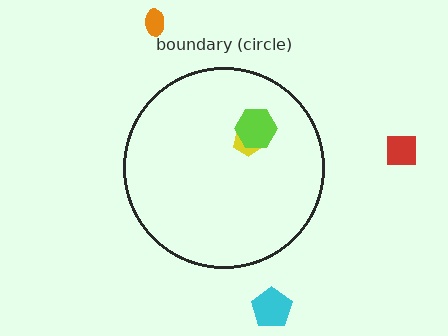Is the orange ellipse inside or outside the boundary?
Outside.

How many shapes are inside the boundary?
2 inside, 3 outside.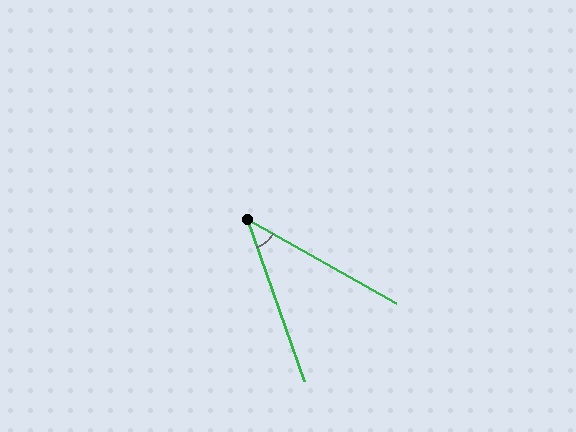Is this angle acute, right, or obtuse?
It is acute.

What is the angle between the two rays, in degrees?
Approximately 41 degrees.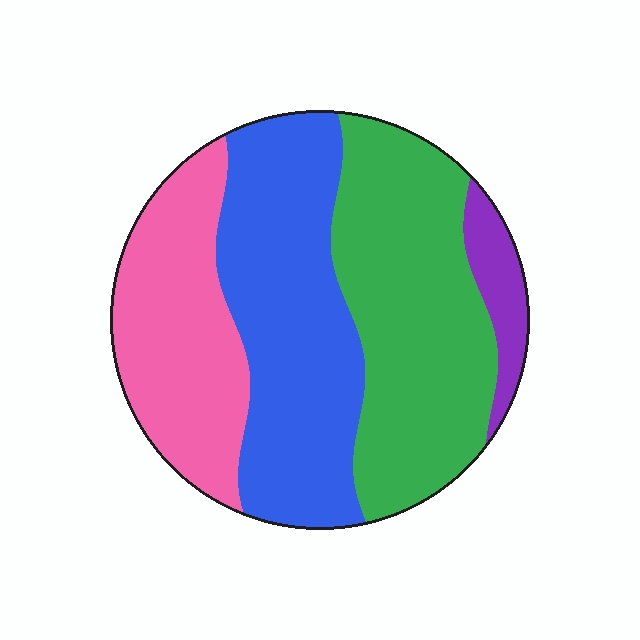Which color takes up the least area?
Purple, at roughly 5%.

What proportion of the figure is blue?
Blue covers 34% of the figure.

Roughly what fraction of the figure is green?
Green covers roughly 35% of the figure.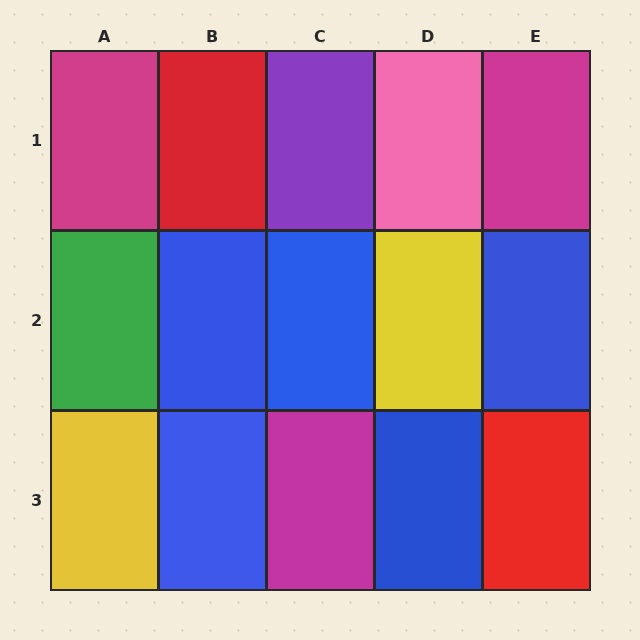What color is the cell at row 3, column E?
Red.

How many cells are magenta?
3 cells are magenta.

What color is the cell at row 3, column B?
Blue.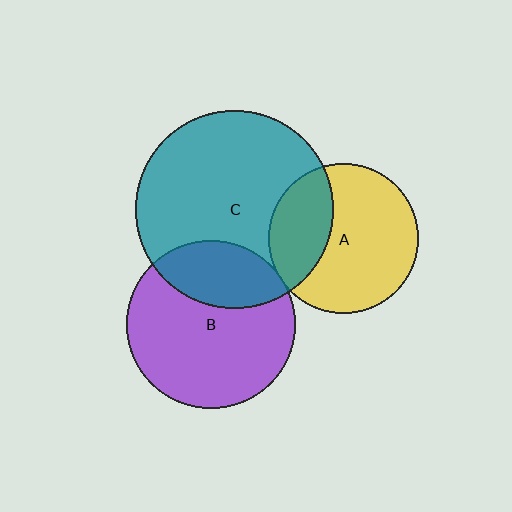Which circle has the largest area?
Circle C (teal).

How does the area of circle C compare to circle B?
Approximately 1.4 times.